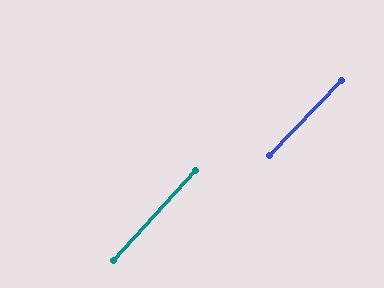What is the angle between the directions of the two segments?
Approximately 1 degree.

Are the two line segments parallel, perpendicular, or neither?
Parallel — their directions differ by only 1.4°.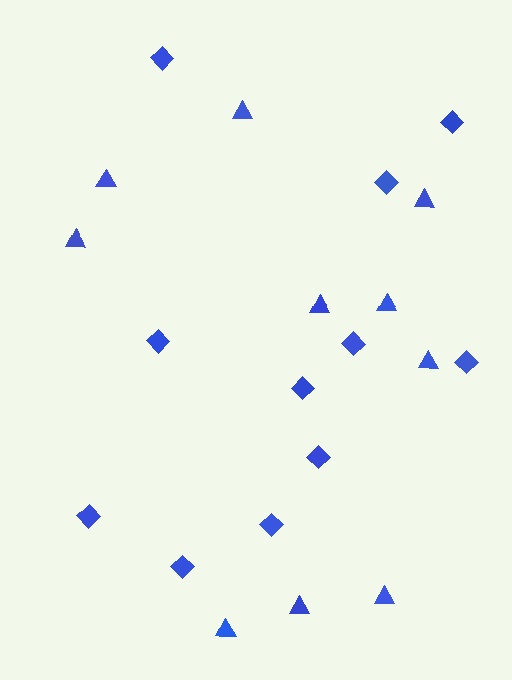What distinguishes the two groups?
There are 2 groups: one group of diamonds (11) and one group of triangles (10).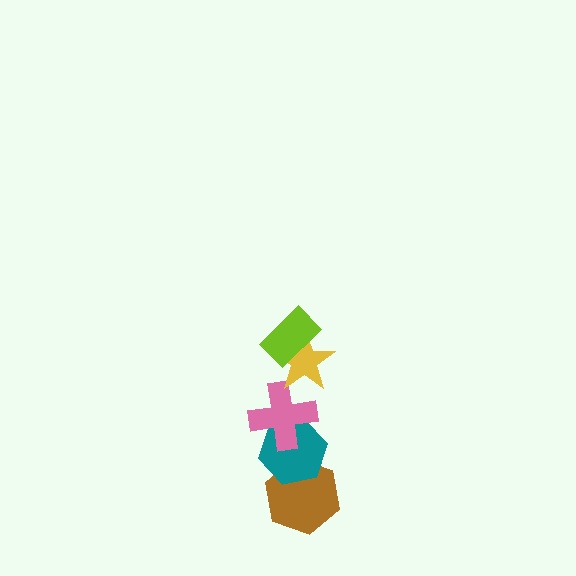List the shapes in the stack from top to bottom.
From top to bottom: the lime rectangle, the yellow star, the pink cross, the teal hexagon, the brown hexagon.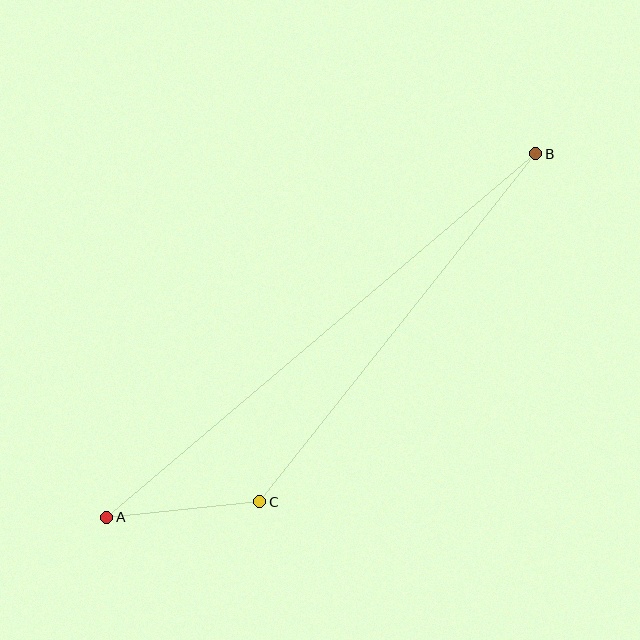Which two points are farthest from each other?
Points A and B are farthest from each other.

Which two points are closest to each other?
Points A and C are closest to each other.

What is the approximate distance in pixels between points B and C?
The distance between B and C is approximately 444 pixels.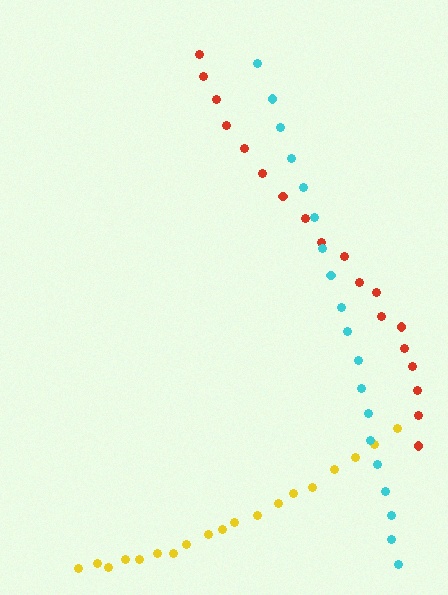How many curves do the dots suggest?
There are 3 distinct paths.